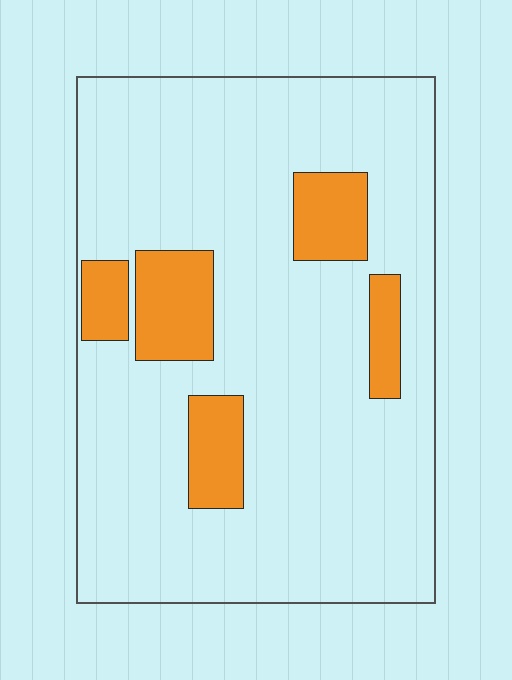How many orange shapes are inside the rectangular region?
5.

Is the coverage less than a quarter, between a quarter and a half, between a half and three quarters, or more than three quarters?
Less than a quarter.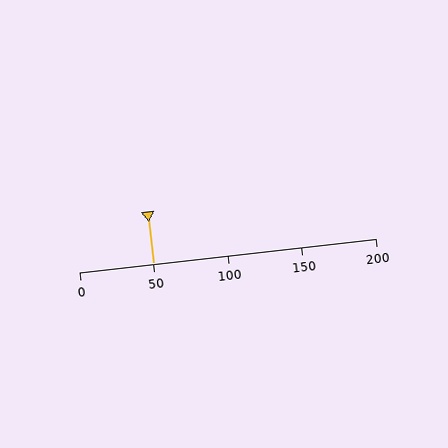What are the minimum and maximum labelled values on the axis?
The axis runs from 0 to 200.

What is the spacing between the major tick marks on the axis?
The major ticks are spaced 50 apart.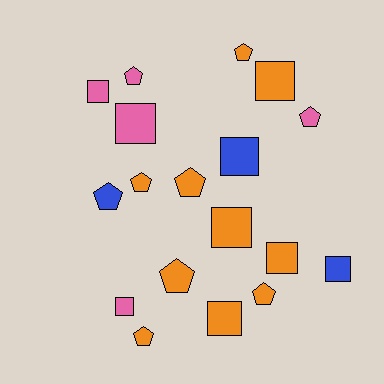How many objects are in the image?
There are 18 objects.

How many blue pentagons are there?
There is 1 blue pentagon.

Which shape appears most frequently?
Square, with 9 objects.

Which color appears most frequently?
Orange, with 10 objects.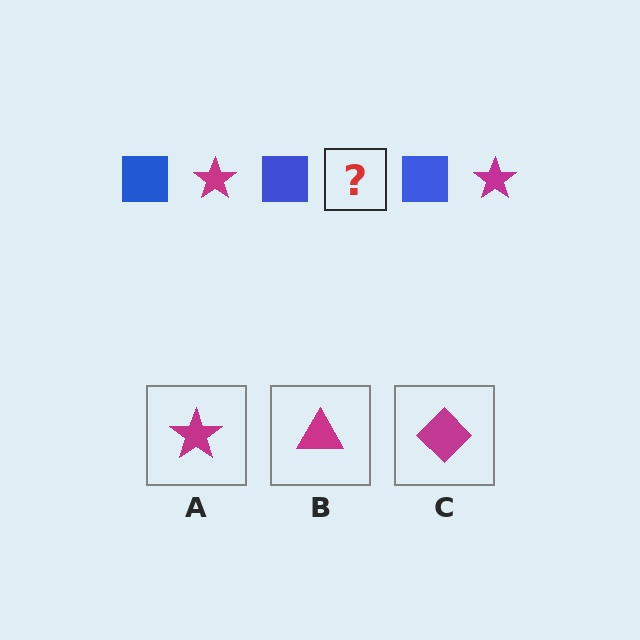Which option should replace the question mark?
Option A.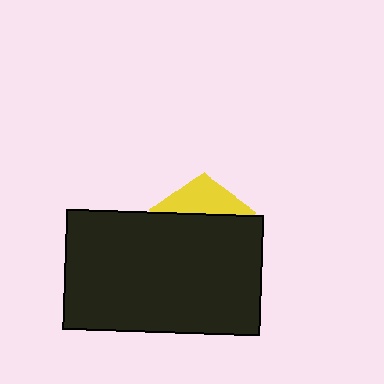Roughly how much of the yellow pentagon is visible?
A small part of it is visible (roughly 32%).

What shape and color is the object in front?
The object in front is a black rectangle.